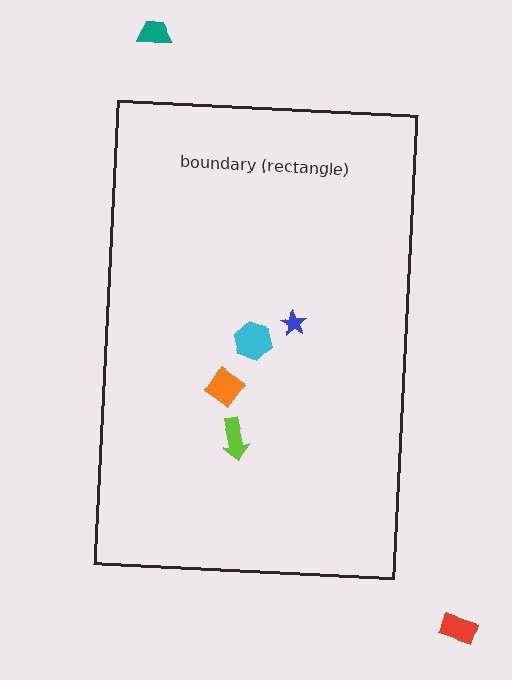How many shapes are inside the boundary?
4 inside, 2 outside.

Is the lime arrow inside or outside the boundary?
Inside.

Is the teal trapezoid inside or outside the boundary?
Outside.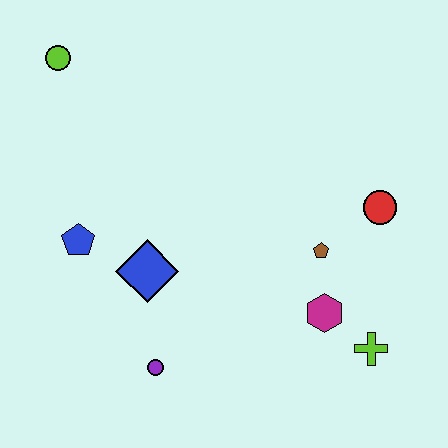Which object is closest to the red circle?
The brown pentagon is closest to the red circle.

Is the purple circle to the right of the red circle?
No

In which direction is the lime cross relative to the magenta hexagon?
The lime cross is to the right of the magenta hexagon.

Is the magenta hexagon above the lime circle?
No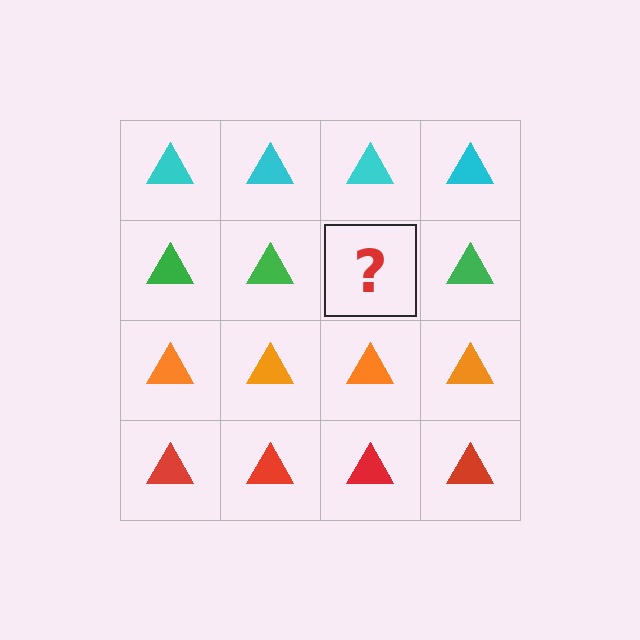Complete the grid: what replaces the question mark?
The question mark should be replaced with a green triangle.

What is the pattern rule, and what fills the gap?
The rule is that each row has a consistent color. The gap should be filled with a green triangle.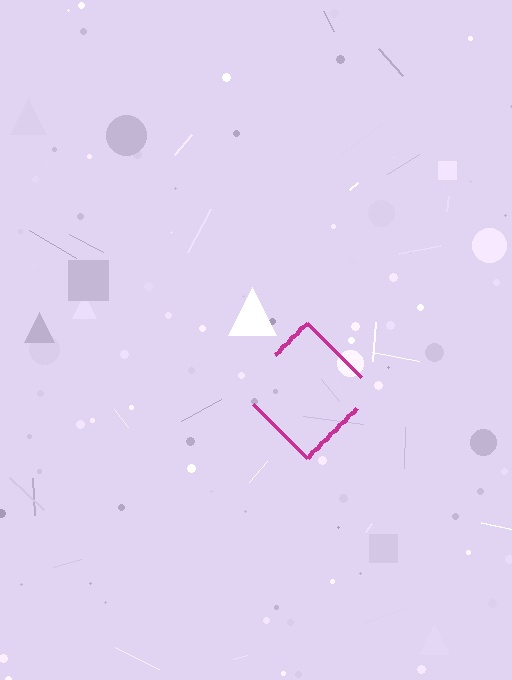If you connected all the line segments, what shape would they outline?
They would outline a diamond.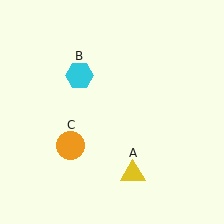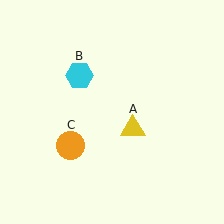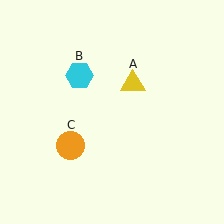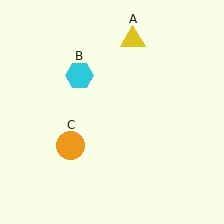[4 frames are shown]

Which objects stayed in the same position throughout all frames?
Cyan hexagon (object B) and orange circle (object C) remained stationary.